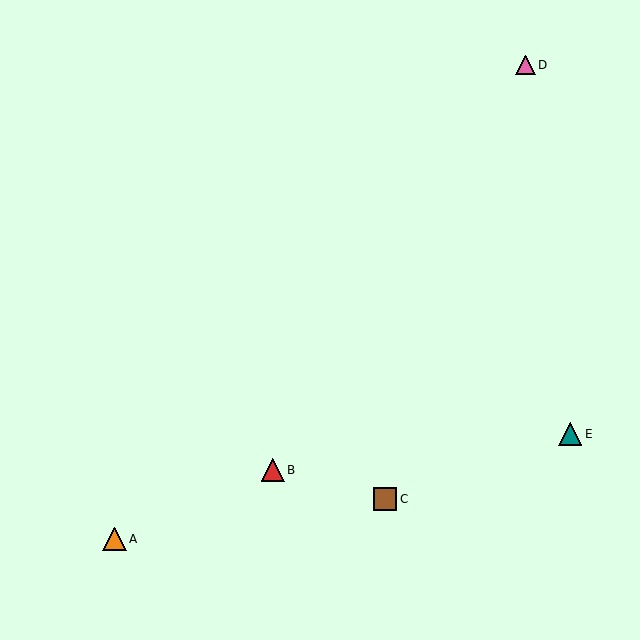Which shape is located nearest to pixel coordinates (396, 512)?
The brown square (labeled C) at (385, 499) is nearest to that location.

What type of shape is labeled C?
Shape C is a brown square.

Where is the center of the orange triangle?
The center of the orange triangle is at (114, 539).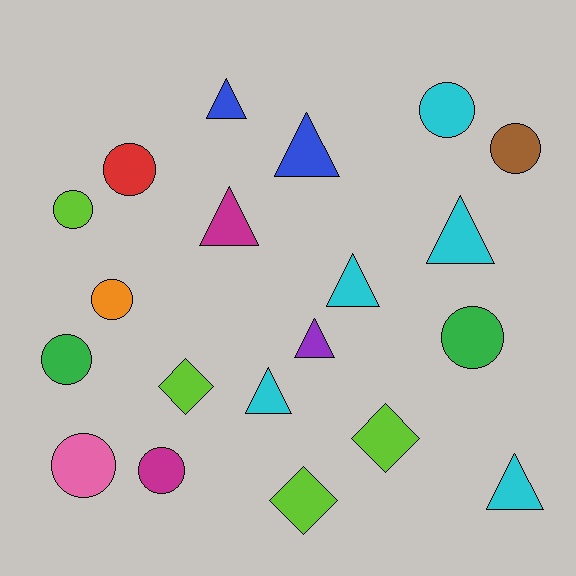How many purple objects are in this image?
There is 1 purple object.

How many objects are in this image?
There are 20 objects.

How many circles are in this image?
There are 9 circles.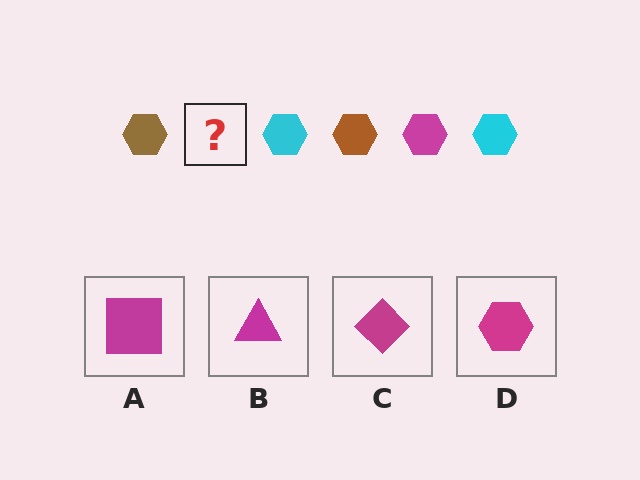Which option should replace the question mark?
Option D.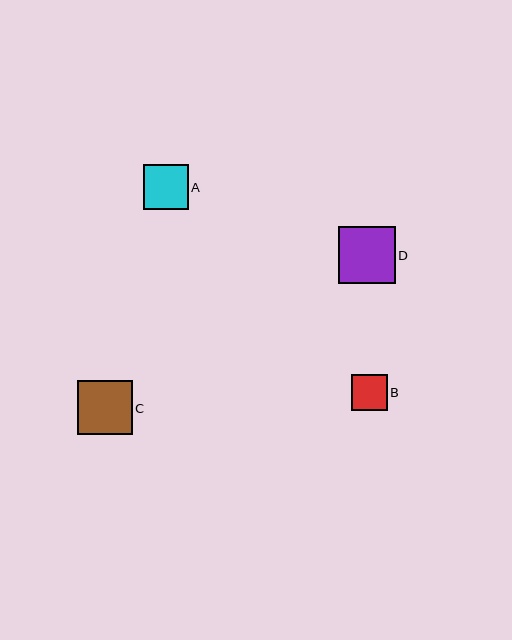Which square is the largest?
Square D is the largest with a size of approximately 57 pixels.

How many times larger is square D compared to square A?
Square D is approximately 1.3 times the size of square A.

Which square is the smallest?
Square B is the smallest with a size of approximately 36 pixels.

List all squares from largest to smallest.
From largest to smallest: D, C, A, B.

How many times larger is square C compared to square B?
Square C is approximately 1.5 times the size of square B.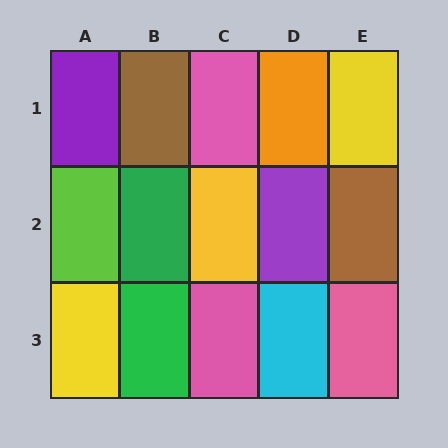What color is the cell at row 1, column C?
Pink.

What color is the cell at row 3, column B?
Green.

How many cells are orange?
1 cell is orange.